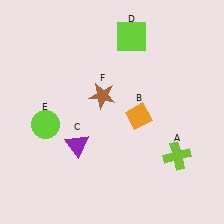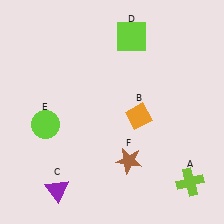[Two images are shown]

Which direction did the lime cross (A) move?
The lime cross (A) moved down.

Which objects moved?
The objects that moved are: the lime cross (A), the purple triangle (C), the brown star (F).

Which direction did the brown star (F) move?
The brown star (F) moved down.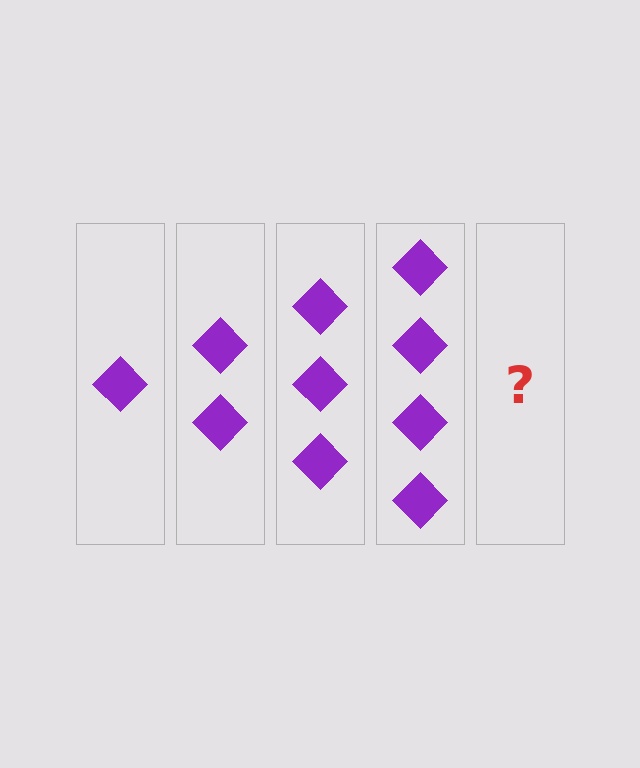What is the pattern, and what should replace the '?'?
The pattern is that each step adds one more diamond. The '?' should be 5 diamonds.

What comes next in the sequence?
The next element should be 5 diamonds.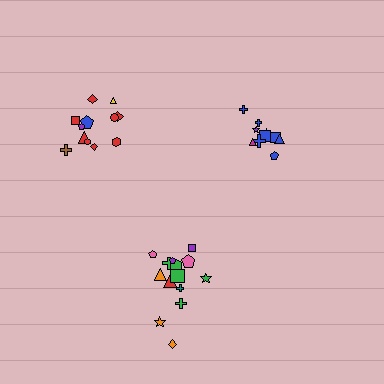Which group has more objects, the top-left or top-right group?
The top-left group.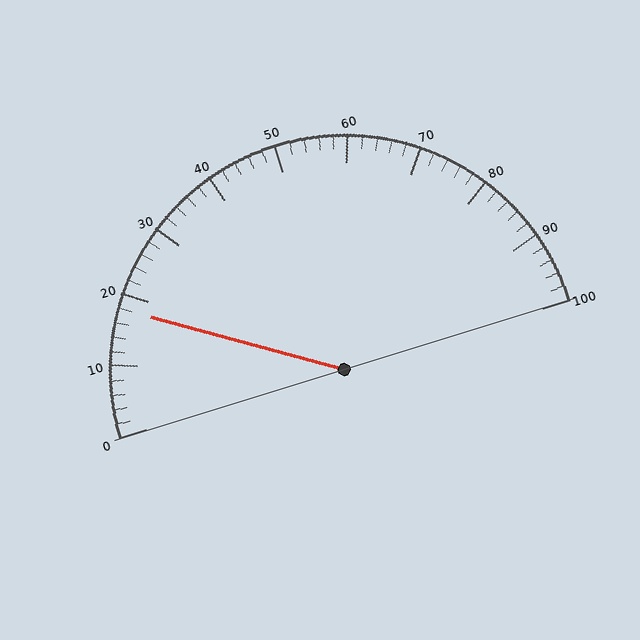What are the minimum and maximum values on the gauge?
The gauge ranges from 0 to 100.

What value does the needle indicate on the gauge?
The needle indicates approximately 18.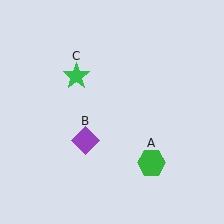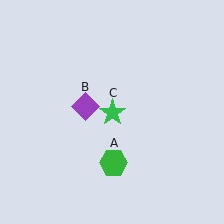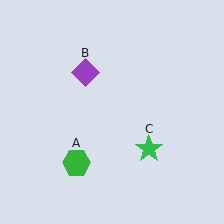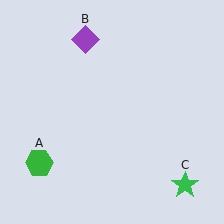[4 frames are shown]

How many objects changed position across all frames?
3 objects changed position: green hexagon (object A), purple diamond (object B), green star (object C).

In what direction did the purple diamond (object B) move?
The purple diamond (object B) moved up.